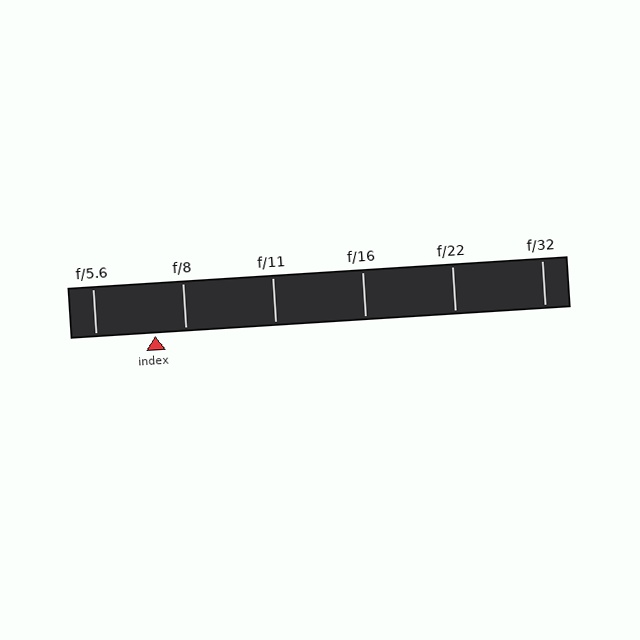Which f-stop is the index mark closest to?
The index mark is closest to f/8.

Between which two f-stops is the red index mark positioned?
The index mark is between f/5.6 and f/8.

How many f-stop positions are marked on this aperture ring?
There are 6 f-stop positions marked.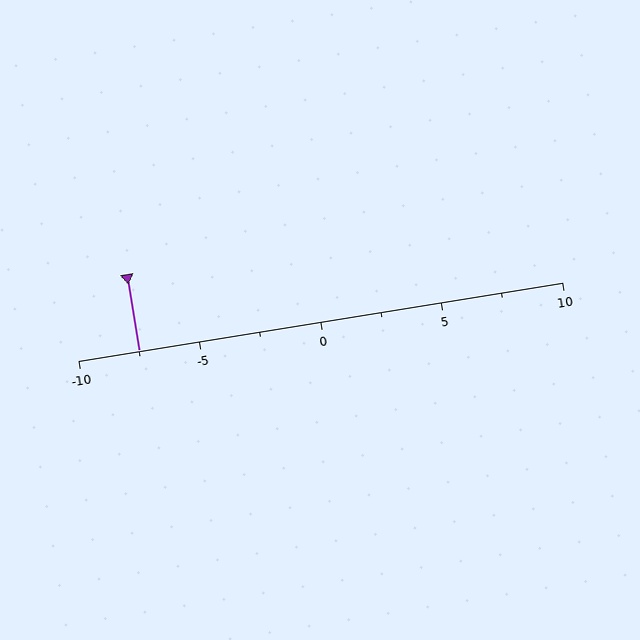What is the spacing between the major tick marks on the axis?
The major ticks are spaced 5 apart.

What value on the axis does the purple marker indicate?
The marker indicates approximately -7.5.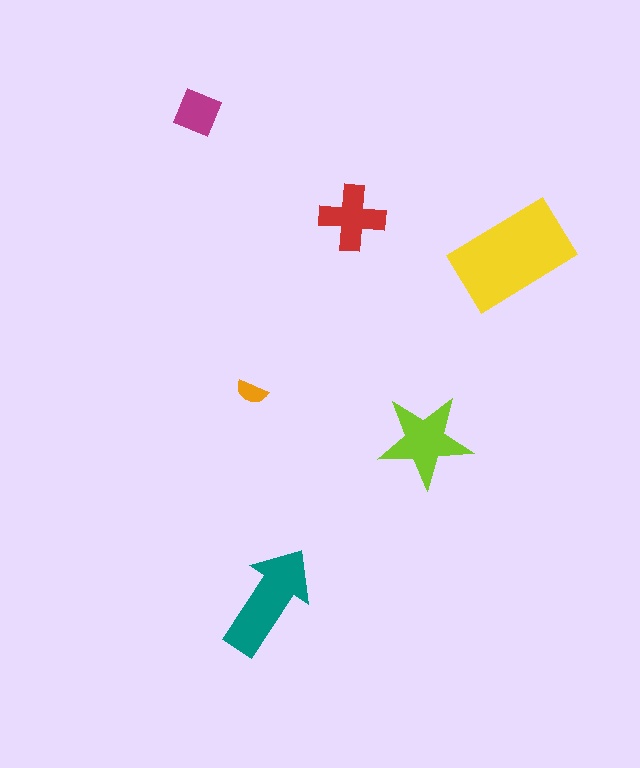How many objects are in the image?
There are 6 objects in the image.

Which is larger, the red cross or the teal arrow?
The teal arrow.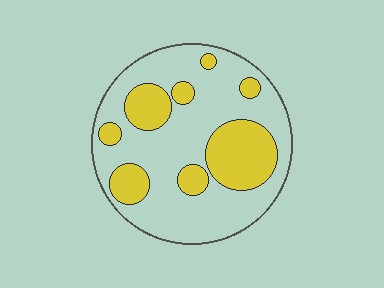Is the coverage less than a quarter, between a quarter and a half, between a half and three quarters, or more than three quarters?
Between a quarter and a half.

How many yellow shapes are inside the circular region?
8.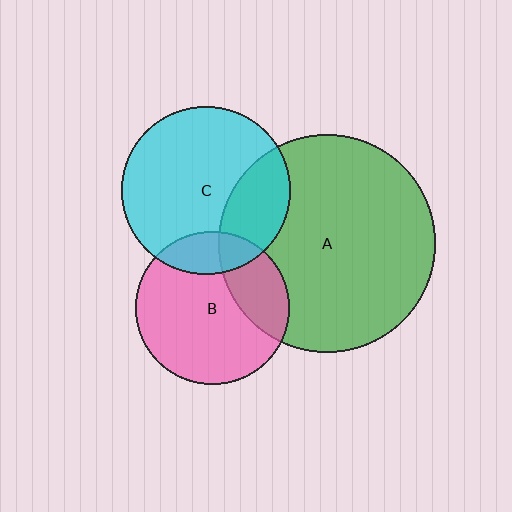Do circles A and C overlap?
Yes.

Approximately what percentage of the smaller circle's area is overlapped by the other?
Approximately 25%.